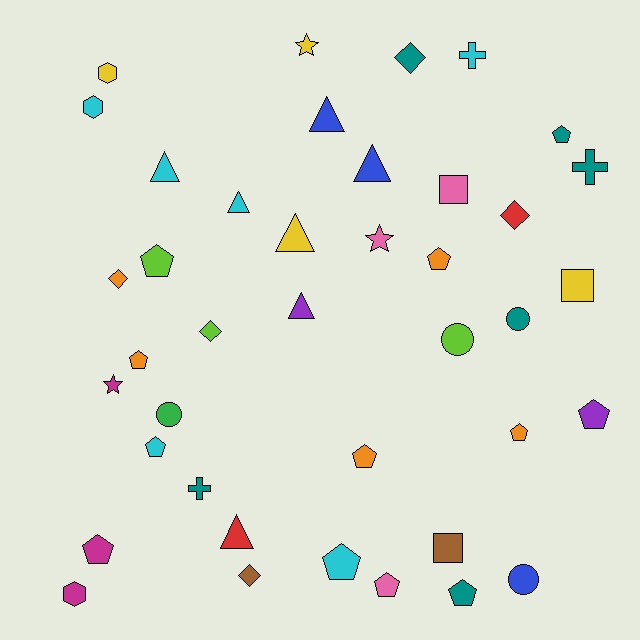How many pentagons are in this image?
There are 12 pentagons.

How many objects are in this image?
There are 40 objects.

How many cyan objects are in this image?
There are 6 cyan objects.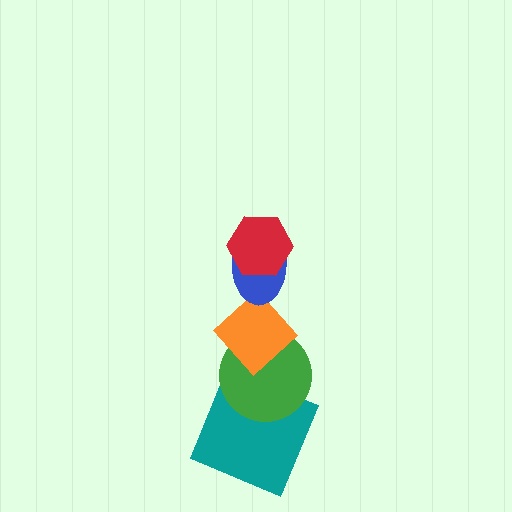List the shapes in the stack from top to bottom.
From top to bottom: the red hexagon, the blue ellipse, the orange diamond, the green circle, the teal square.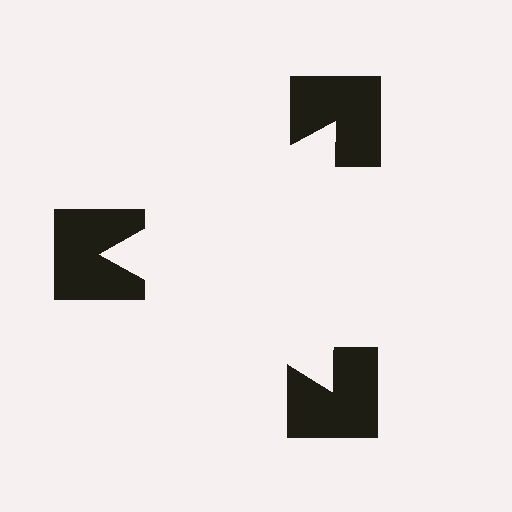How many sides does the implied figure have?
3 sides.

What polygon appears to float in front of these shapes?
An illusory triangle — its edges are inferred from the aligned wedge cuts in the notched squares, not physically drawn.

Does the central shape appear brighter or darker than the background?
It typically appears slightly brighter than the background, even though no actual brightness change is drawn.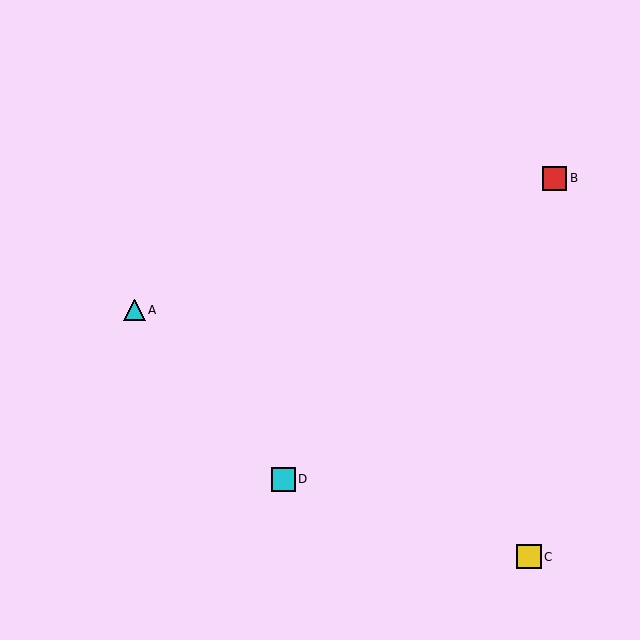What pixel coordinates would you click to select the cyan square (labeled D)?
Click at (283, 479) to select the cyan square D.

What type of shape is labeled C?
Shape C is a yellow square.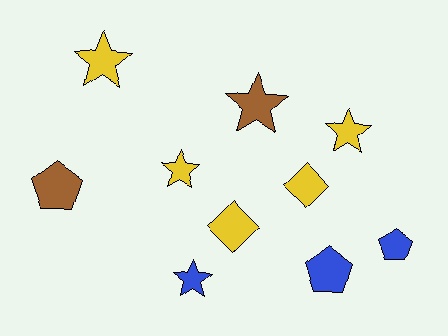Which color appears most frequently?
Yellow, with 5 objects.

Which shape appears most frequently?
Star, with 5 objects.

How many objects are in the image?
There are 10 objects.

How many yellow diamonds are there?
There are 2 yellow diamonds.